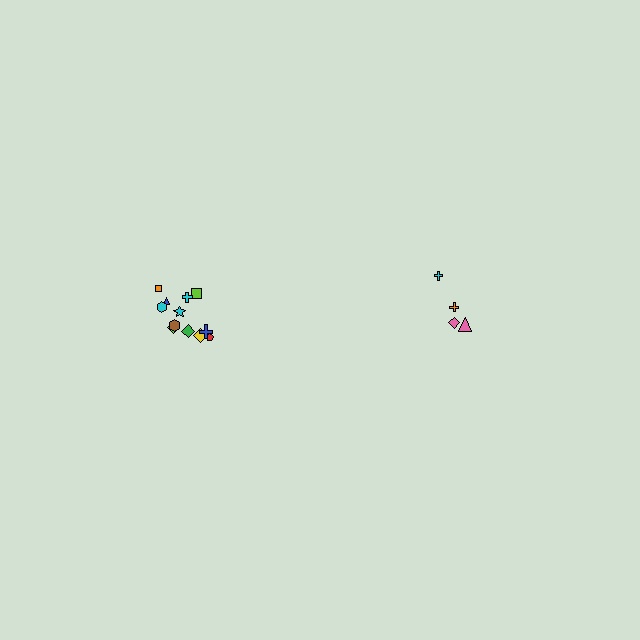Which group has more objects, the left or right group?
The left group.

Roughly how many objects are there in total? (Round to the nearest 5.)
Roughly 15 objects in total.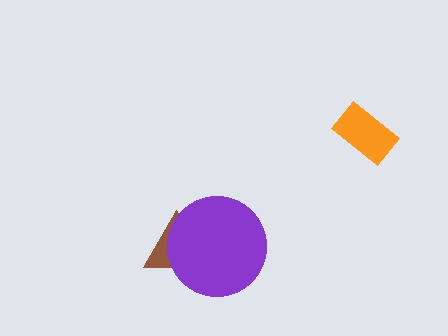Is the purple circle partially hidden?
No, no other shape covers it.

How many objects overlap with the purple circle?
1 object overlaps with the purple circle.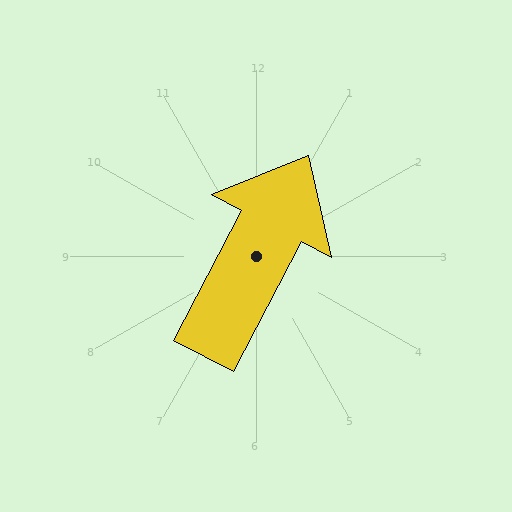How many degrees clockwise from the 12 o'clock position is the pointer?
Approximately 28 degrees.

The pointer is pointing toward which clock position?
Roughly 1 o'clock.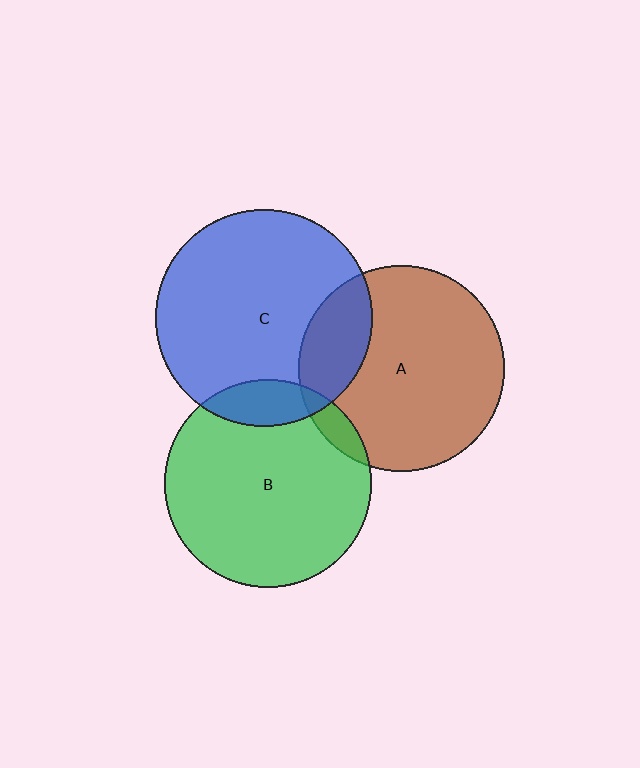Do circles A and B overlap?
Yes.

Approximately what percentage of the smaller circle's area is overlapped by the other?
Approximately 5%.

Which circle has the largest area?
Circle C (blue).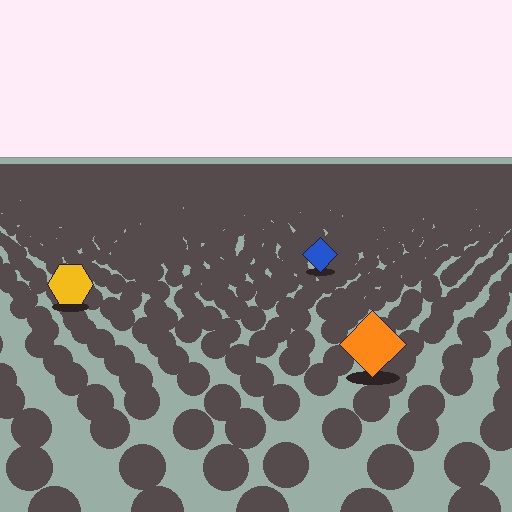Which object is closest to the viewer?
The orange diamond is closest. The texture marks near it are larger and more spread out.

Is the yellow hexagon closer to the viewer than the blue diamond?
Yes. The yellow hexagon is closer — you can tell from the texture gradient: the ground texture is coarser near it.